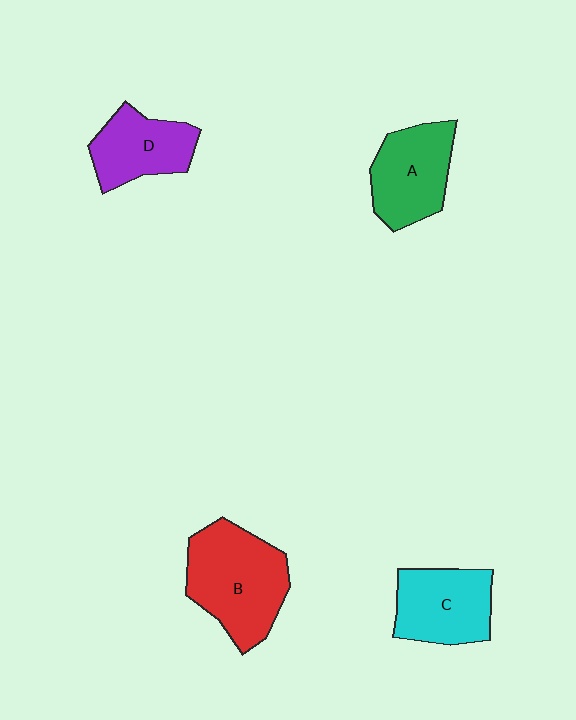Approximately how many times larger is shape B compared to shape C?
Approximately 1.3 times.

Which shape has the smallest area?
Shape D (purple).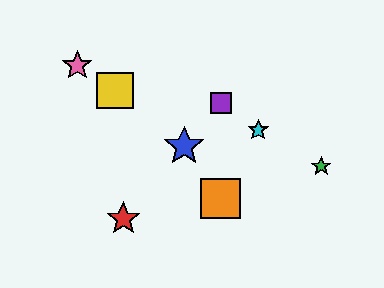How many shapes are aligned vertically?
2 shapes (the purple square, the orange square) are aligned vertically.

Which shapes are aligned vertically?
The purple square, the orange square are aligned vertically.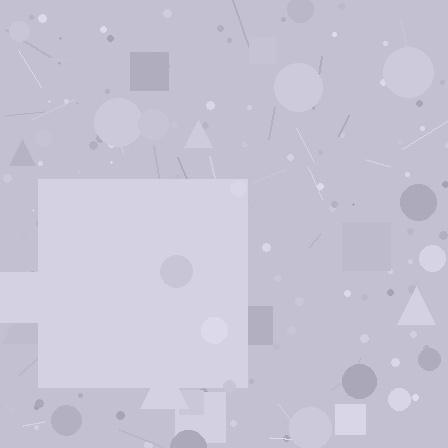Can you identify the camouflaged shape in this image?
The camouflaged shape is a square.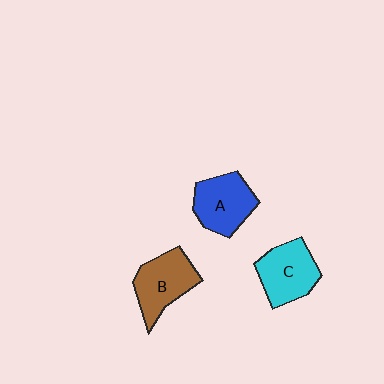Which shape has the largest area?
Shape B (brown).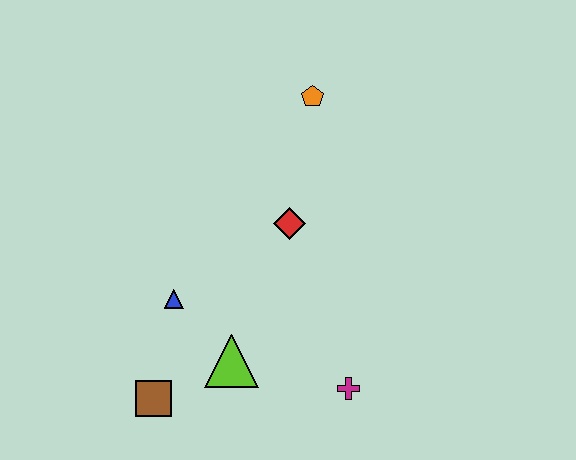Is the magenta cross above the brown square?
Yes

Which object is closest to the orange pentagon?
The red diamond is closest to the orange pentagon.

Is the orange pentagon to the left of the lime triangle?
No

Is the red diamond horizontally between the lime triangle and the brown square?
No